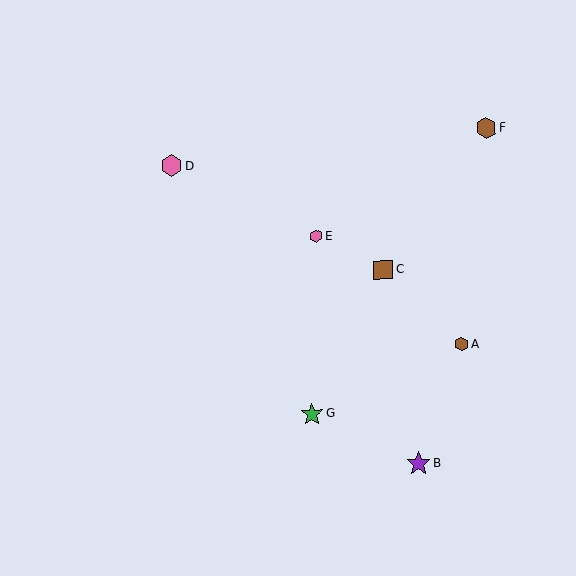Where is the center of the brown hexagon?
The center of the brown hexagon is at (461, 344).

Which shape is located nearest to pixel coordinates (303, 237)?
The pink hexagon (labeled E) at (316, 236) is nearest to that location.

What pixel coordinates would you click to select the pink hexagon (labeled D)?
Click at (172, 165) to select the pink hexagon D.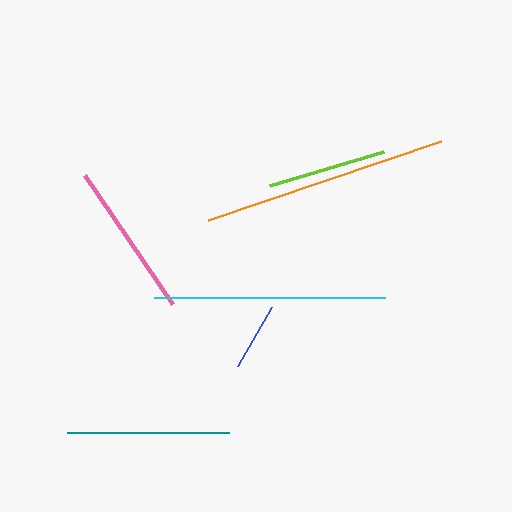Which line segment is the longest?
The orange line is the longest at approximately 246 pixels.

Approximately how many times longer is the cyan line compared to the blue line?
The cyan line is approximately 3.4 times the length of the blue line.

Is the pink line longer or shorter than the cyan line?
The cyan line is longer than the pink line.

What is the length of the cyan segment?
The cyan segment is approximately 232 pixels long.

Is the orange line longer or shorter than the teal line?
The orange line is longer than the teal line.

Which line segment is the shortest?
The blue line is the shortest at approximately 68 pixels.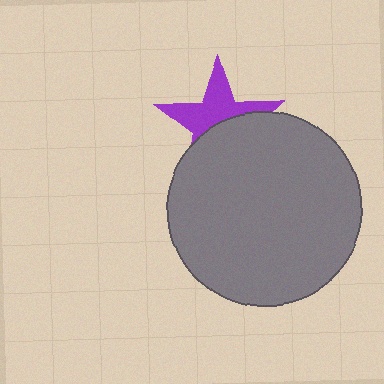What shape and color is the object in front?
The object in front is a gray circle.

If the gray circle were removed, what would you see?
You would see the complete purple star.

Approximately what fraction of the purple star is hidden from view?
Roughly 50% of the purple star is hidden behind the gray circle.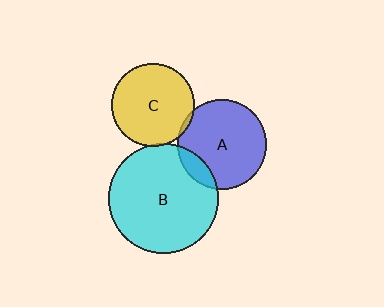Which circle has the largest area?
Circle B (cyan).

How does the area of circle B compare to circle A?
Approximately 1.5 times.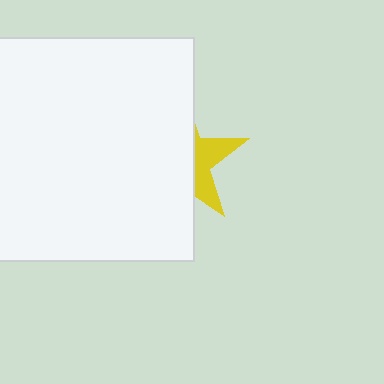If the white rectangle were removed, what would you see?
You would see the complete yellow star.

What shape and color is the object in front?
The object in front is a white rectangle.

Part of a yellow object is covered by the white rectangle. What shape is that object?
It is a star.